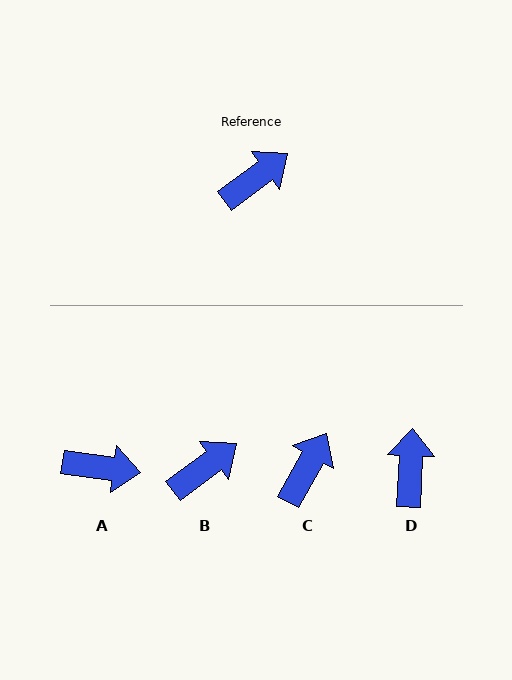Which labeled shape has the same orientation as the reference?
B.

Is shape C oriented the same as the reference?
No, it is off by about 24 degrees.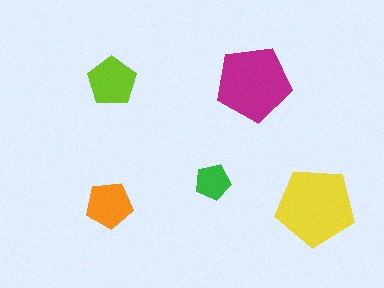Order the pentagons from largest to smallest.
the yellow one, the magenta one, the lime one, the orange one, the green one.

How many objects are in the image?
There are 5 objects in the image.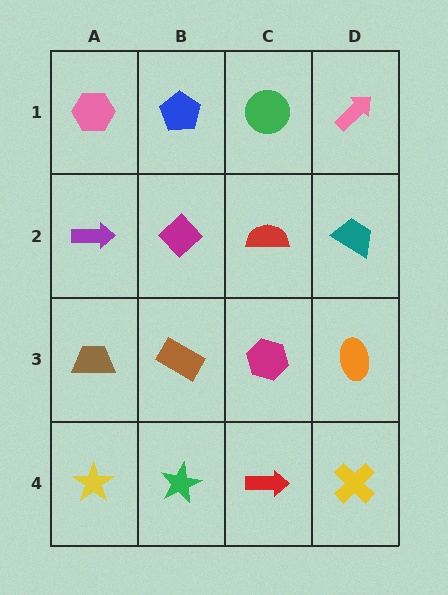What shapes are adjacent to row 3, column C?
A red semicircle (row 2, column C), a red arrow (row 4, column C), a brown rectangle (row 3, column B), an orange ellipse (row 3, column D).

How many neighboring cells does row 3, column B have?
4.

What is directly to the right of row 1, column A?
A blue pentagon.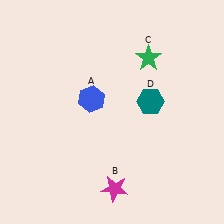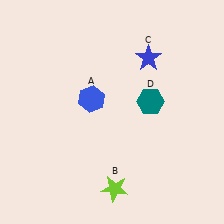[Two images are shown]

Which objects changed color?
B changed from magenta to lime. C changed from green to blue.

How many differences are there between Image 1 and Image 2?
There are 2 differences between the two images.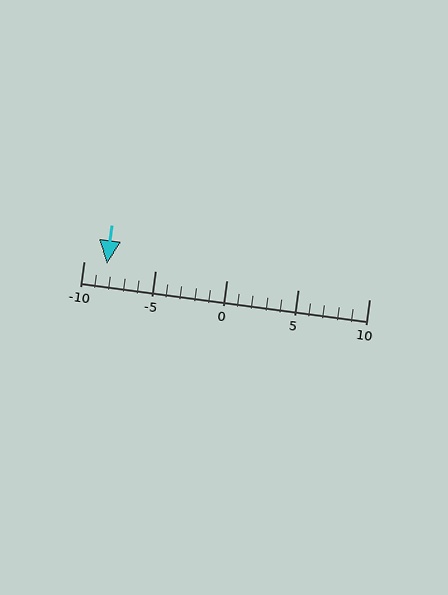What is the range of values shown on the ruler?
The ruler shows values from -10 to 10.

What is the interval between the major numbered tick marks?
The major tick marks are spaced 5 units apart.